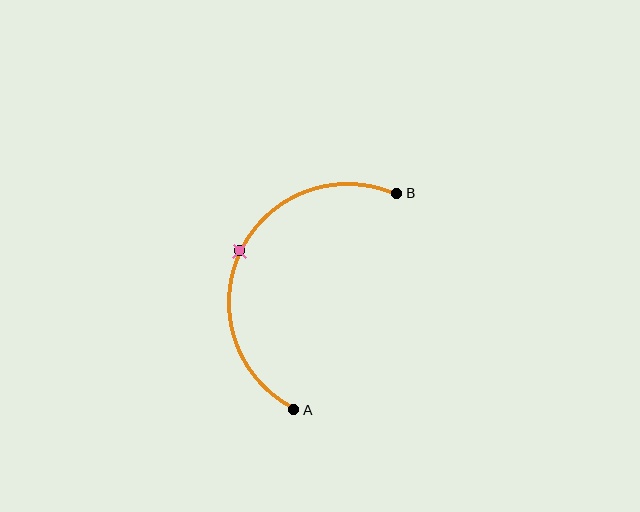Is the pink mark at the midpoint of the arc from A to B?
Yes. The pink mark lies on the arc at equal arc-length from both A and B — it is the arc midpoint.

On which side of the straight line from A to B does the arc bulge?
The arc bulges to the left of the straight line connecting A and B.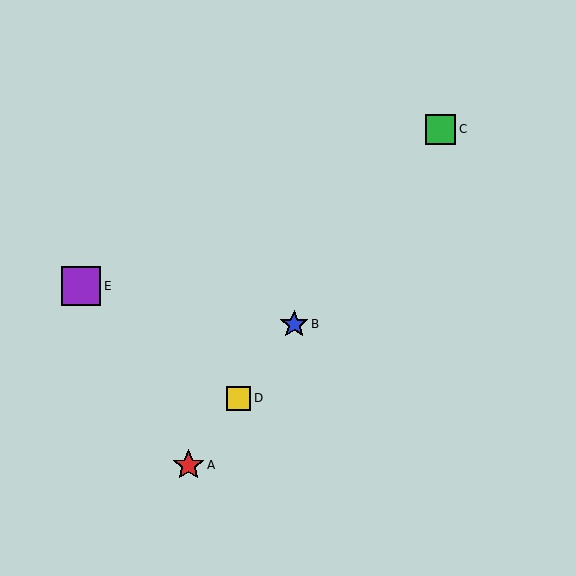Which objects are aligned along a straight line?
Objects A, B, C, D are aligned along a straight line.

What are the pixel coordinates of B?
Object B is at (294, 324).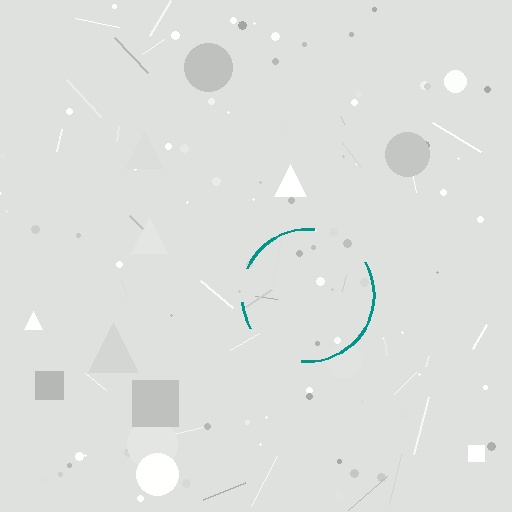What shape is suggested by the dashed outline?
The dashed outline suggests a circle.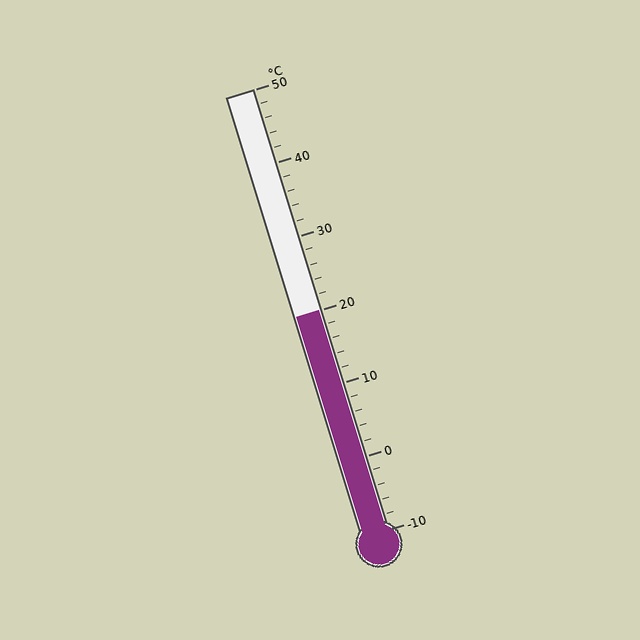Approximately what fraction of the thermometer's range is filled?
The thermometer is filled to approximately 50% of its range.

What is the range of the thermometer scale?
The thermometer scale ranges from -10°C to 50°C.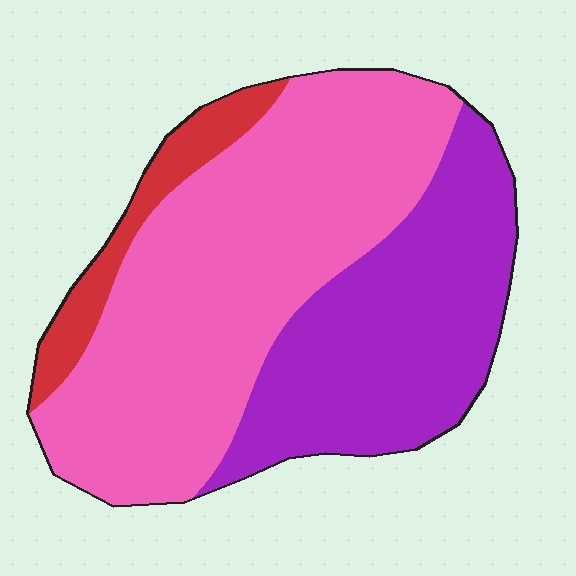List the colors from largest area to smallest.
From largest to smallest: pink, purple, red.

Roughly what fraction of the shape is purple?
Purple takes up between a quarter and a half of the shape.